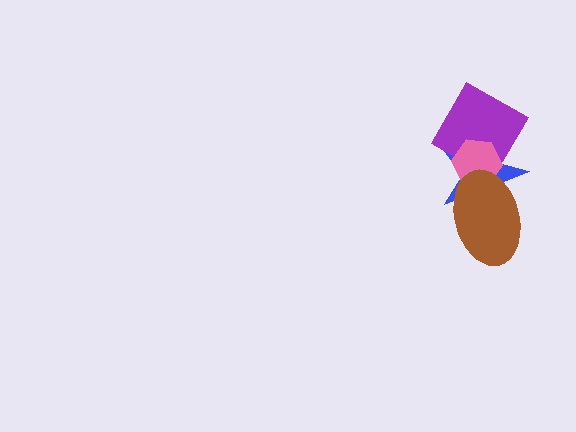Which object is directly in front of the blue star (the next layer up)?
The purple diamond is directly in front of the blue star.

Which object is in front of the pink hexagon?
The brown ellipse is in front of the pink hexagon.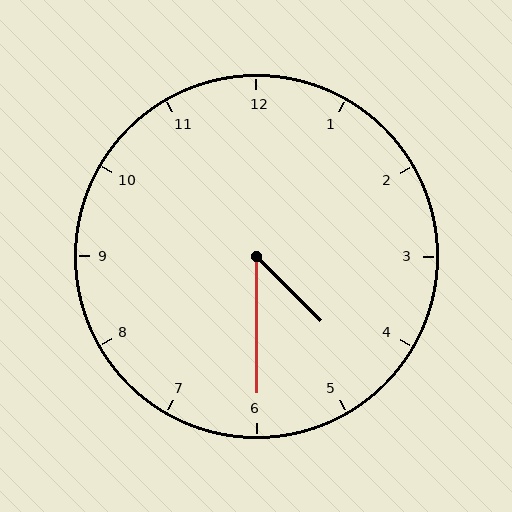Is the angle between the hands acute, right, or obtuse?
It is acute.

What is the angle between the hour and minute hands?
Approximately 45 degrees.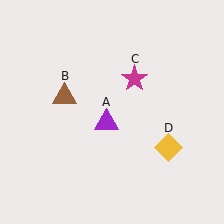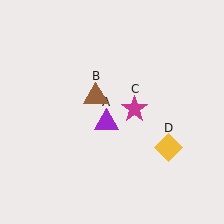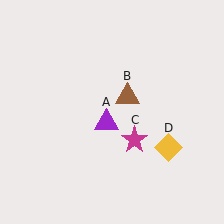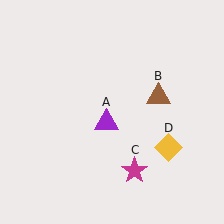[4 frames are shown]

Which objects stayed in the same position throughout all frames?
Purple triangle (object A) and yellow diamond (object D) remained stationary.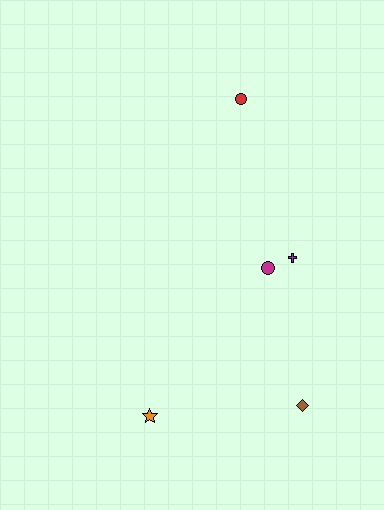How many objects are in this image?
There are 5 objects.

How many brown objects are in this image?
There is 1 brown object.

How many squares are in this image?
There are no squares.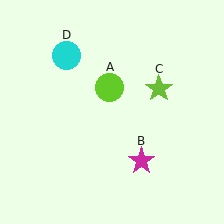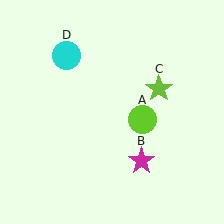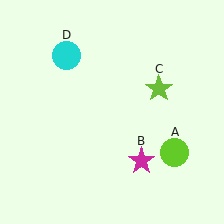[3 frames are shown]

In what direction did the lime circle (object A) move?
The lime circle (object A) moved down and to the right.